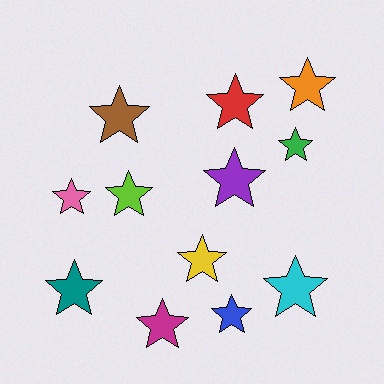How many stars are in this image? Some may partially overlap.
There are 12 stars.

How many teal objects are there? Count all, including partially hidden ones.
There is 1 teal object.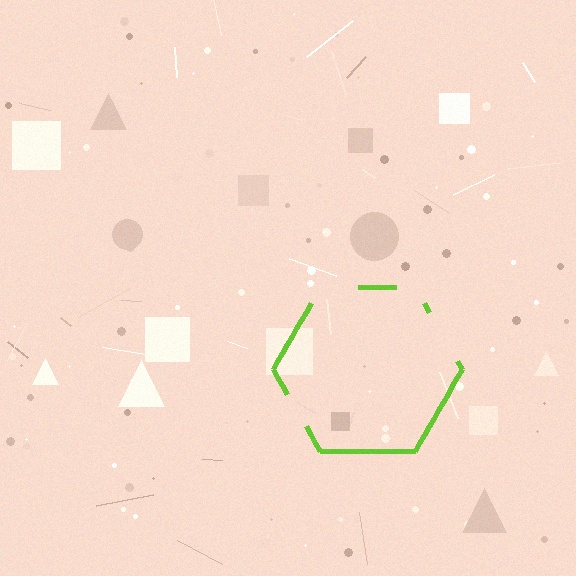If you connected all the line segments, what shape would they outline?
They would outline a hexagon.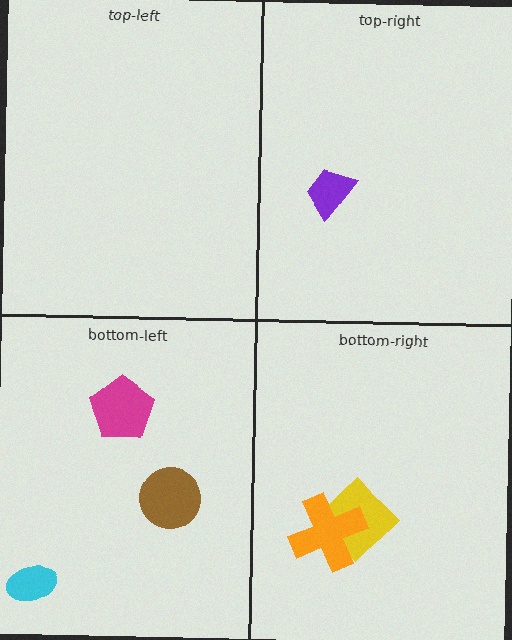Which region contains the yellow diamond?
The bottom-right region.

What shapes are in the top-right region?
The purple trapezoid.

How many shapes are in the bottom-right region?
2.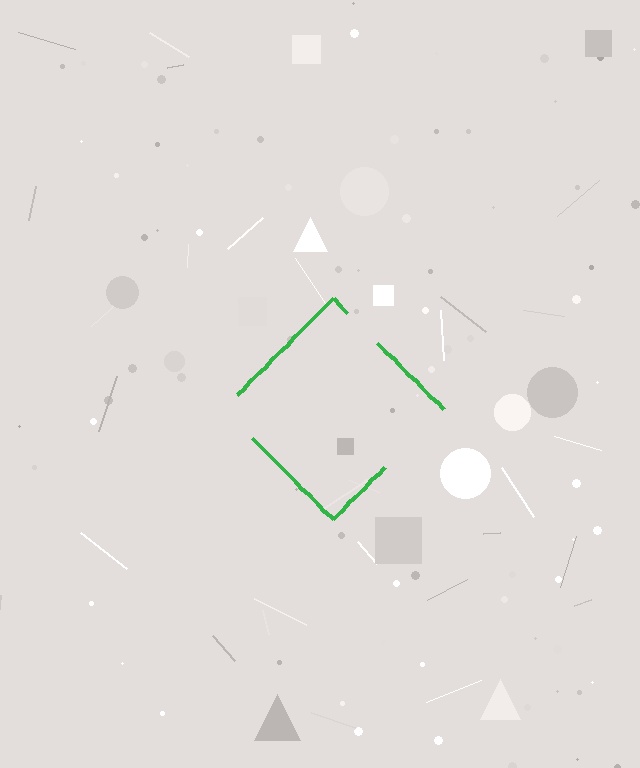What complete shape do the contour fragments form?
The contour fragments form a diamond.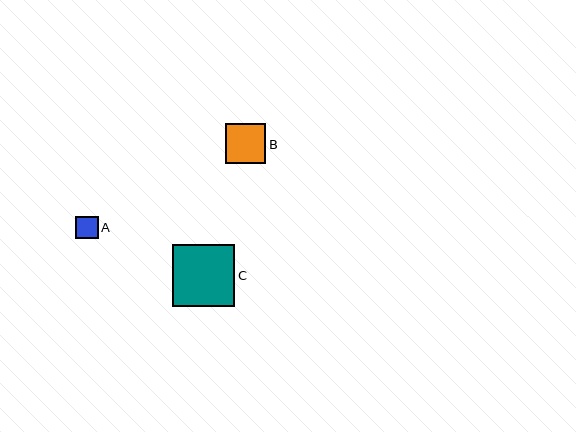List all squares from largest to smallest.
From largest to smallest: C, B, A.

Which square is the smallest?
Square A is the smallest with a size of approximately 22 pixels.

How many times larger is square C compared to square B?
Square C is approximately 1.6 times the size of square B.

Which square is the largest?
Square C is the largest with a size of approximately 62 pixels.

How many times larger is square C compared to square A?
Square C is approximately 2.8 times the size of square A.